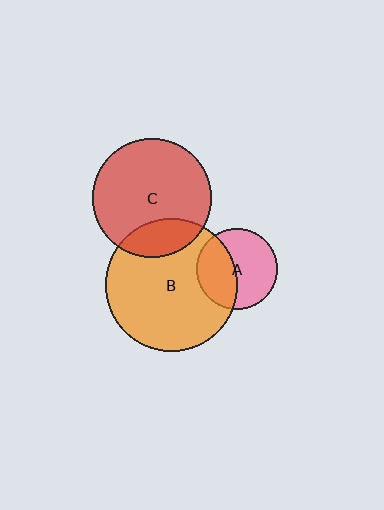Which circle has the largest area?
Circle B (orange).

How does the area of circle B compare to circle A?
Approximately 2.7 times.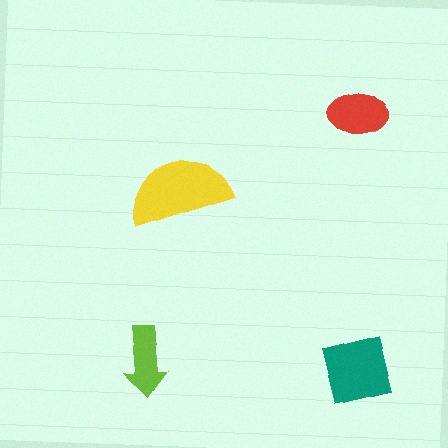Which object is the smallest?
The lime arrow.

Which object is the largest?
The yellow semicircle.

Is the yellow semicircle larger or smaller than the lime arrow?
Larger.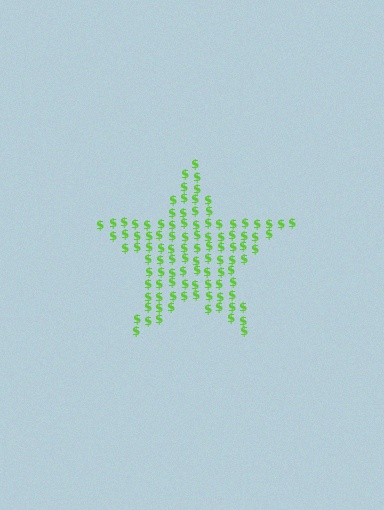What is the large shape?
The large shape is a star.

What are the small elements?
The small elements are dollar signs.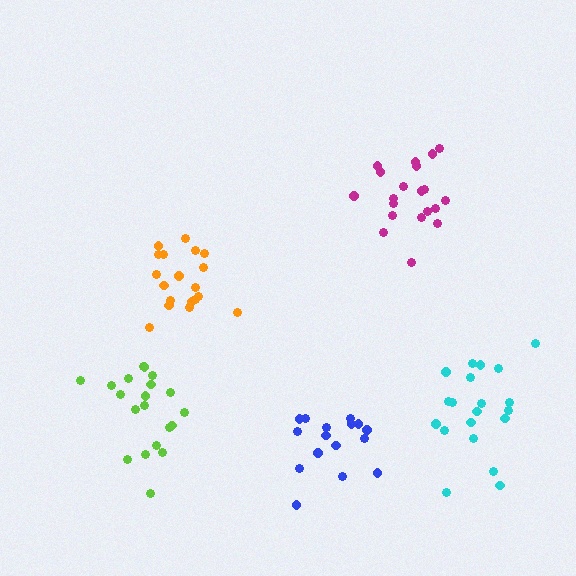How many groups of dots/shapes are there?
There are 5 groups.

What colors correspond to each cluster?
The clusters are colored: cyan, lime, orange, magenta, blue.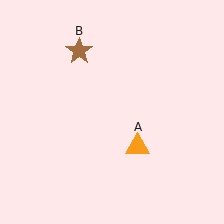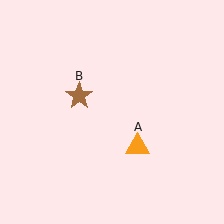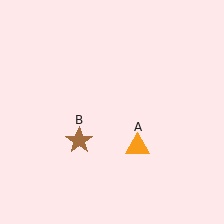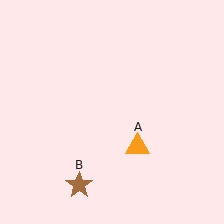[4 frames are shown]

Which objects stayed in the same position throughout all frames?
Orange triangle (object A) remained stationary.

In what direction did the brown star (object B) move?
The brown star (object B) moved down.